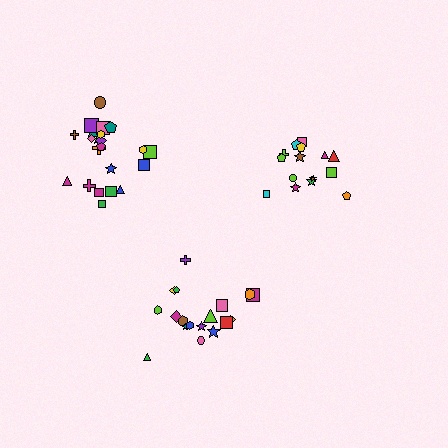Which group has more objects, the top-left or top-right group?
The top-left group.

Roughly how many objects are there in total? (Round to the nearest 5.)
Roughly 55 objects in total.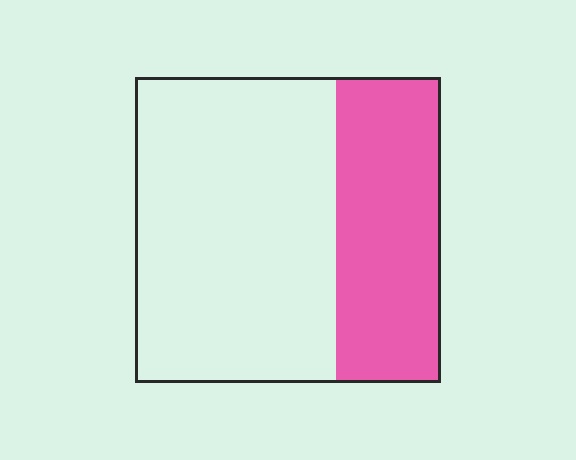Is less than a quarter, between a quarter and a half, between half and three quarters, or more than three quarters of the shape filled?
Between a quarter and a half.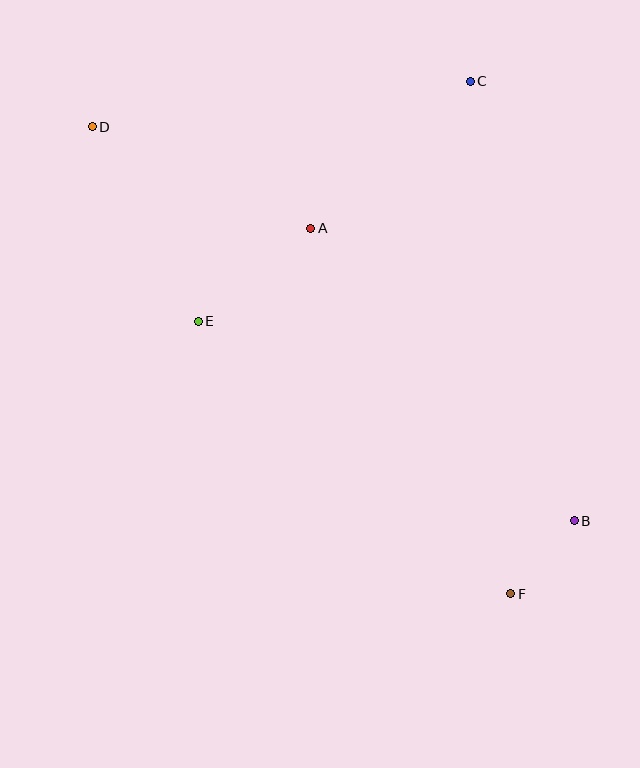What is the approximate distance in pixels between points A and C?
The distance between A and C is approximately 217 pixels.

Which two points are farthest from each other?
Points D and F are farthest from each other.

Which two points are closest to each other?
Points B and F are closest to each other.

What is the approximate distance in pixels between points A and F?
The distance between A and F is approximately 417 pixels.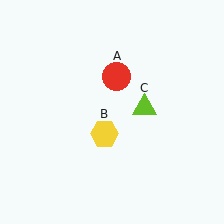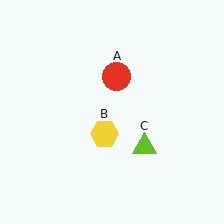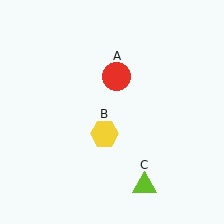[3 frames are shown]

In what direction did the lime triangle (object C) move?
The lime triangle (object C) moved down.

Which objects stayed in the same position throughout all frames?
Red circle (object A) and yellow hexagon (object B) remained stationary.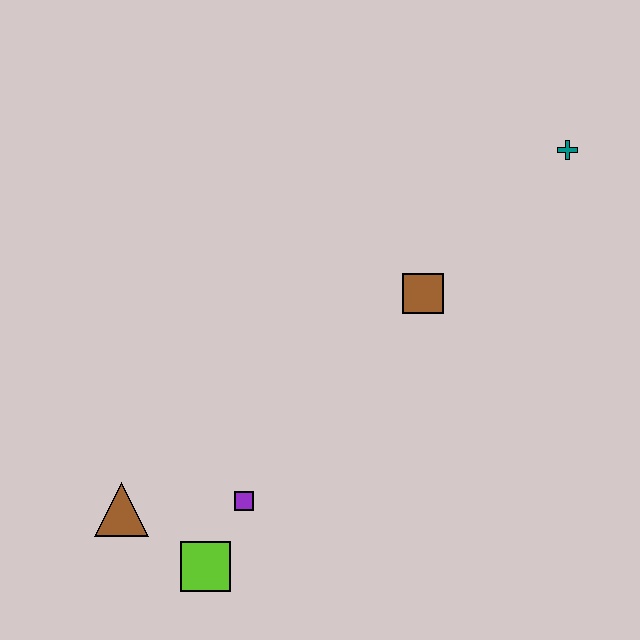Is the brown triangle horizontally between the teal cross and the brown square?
No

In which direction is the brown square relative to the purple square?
The brown square is above the purple square.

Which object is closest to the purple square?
The lime square is closest to the purple square.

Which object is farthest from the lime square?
The teal cross is farthest from the lime square.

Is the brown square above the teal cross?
No